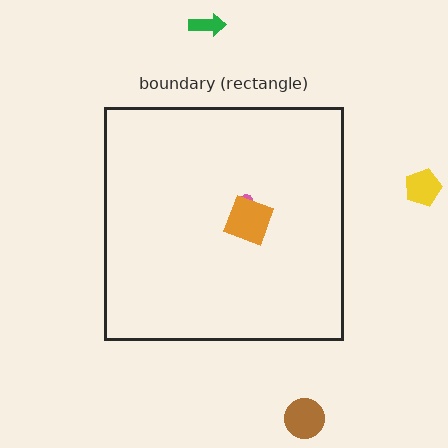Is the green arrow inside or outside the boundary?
Outside.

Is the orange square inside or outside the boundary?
Inside.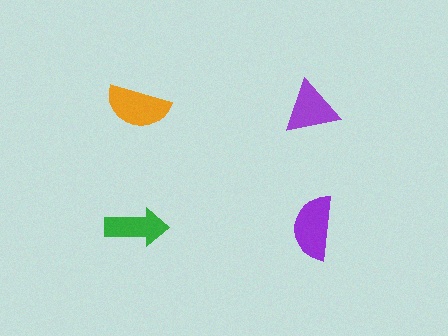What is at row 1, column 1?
An orange semicircle.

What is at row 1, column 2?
A purple triangle.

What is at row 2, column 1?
A green arrow.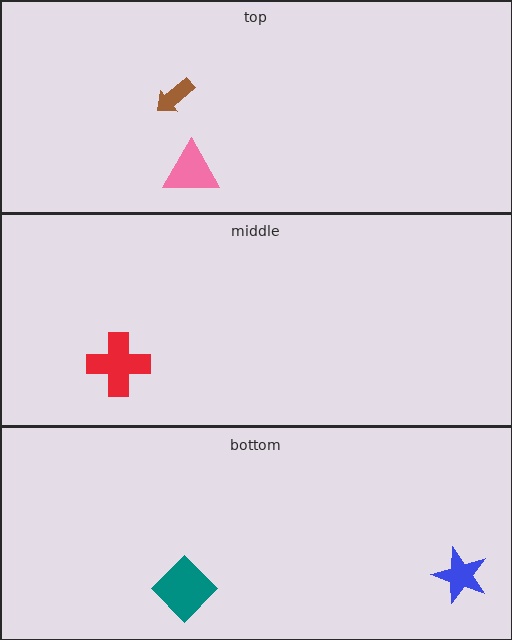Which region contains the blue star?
The bottom region.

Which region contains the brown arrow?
The top region.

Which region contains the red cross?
The middle region.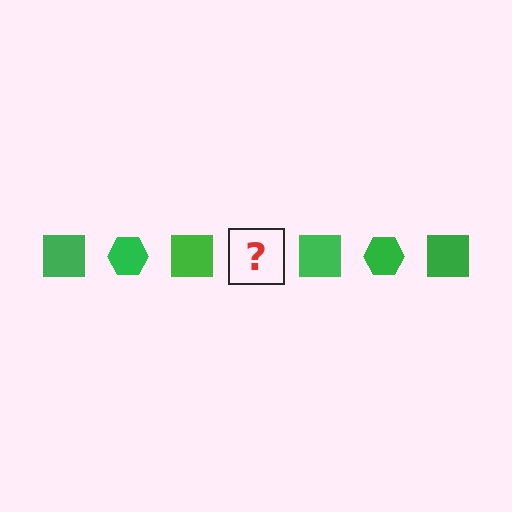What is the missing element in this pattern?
The missing element is a green hexagon.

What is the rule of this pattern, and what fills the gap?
The rule is that the pattern cycles through square, hexagon shapes in green. The gap should be filled with a green hexagon.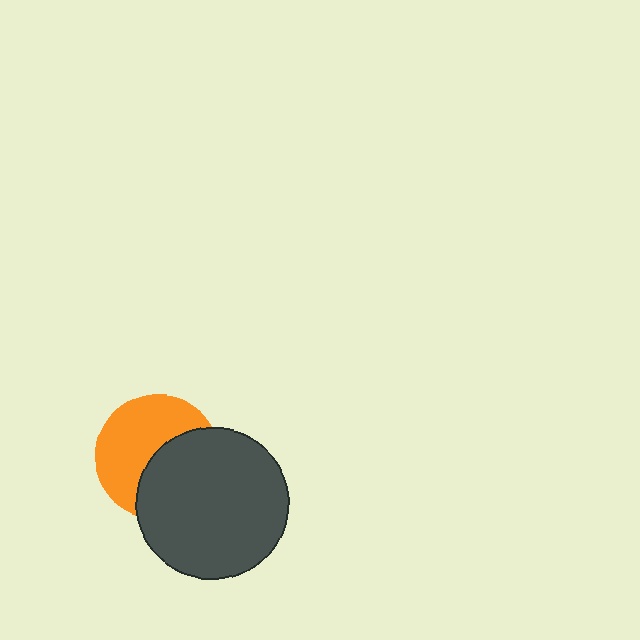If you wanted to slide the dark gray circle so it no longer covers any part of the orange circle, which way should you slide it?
Slide it toward the lower-right — that is the most direct way to separate the two shapes.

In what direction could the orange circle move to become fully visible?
The orange circle could move toward the upper-left. That would shift it out from behind the dark gray circle entirely.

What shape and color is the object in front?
The object in front is a dark gray circle.